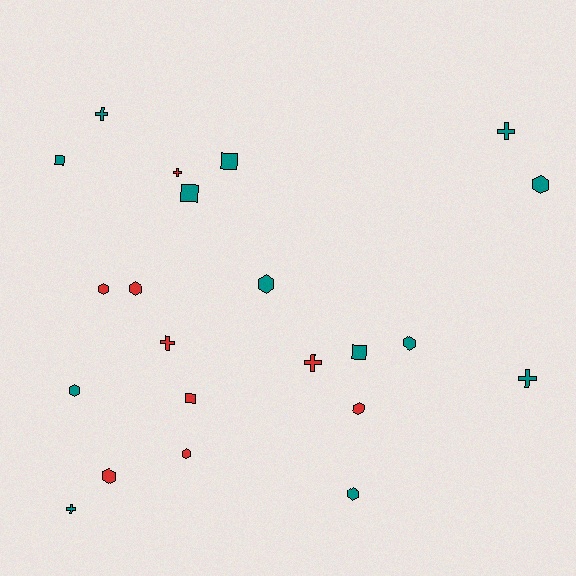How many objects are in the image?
There are 22 objects.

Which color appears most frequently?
Teal, with 13 objects.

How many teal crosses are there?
There are 4 teal crosses.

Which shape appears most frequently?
Hexagon, with 10 objects.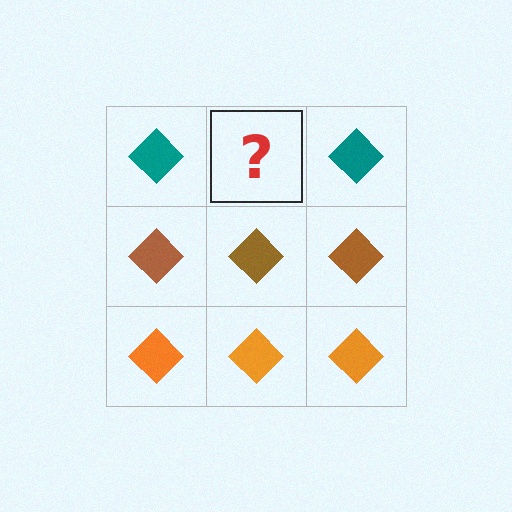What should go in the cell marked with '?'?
The missing cell should contain a teal diamond.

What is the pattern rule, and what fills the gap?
The rule is that each row has a consistent color. The gap should be filled with a teal diamond.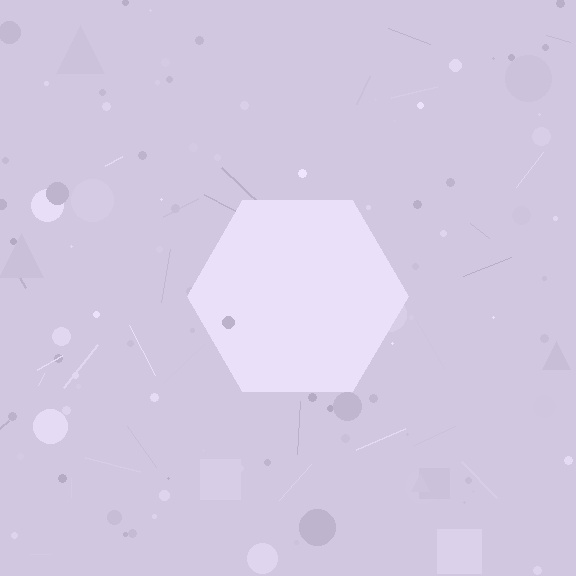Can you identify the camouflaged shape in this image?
The camouflaged shape is a hexagon.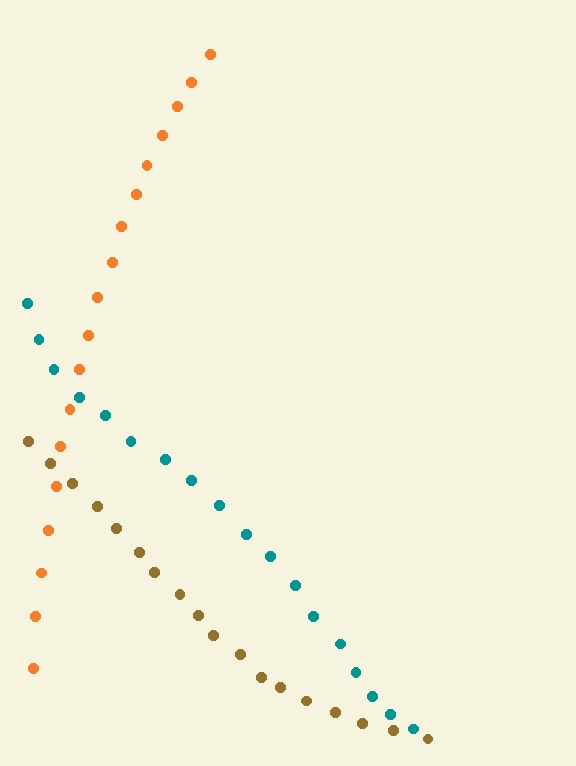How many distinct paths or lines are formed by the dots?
There are 3 distinct paths.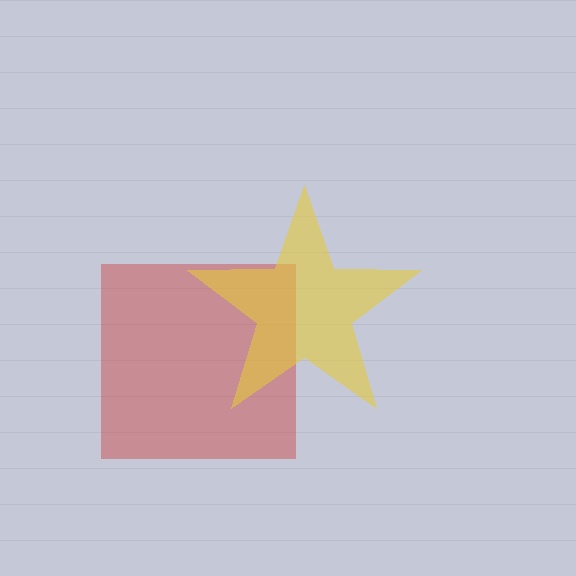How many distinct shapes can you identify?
There are 2 distinct shapes: a red square, a yellow star.